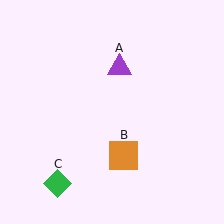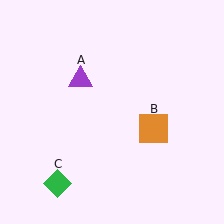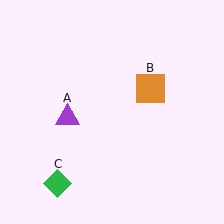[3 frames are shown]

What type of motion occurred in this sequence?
The purple triangle (object A), orange square (object B) rotated counterclockwise around the center of the scene.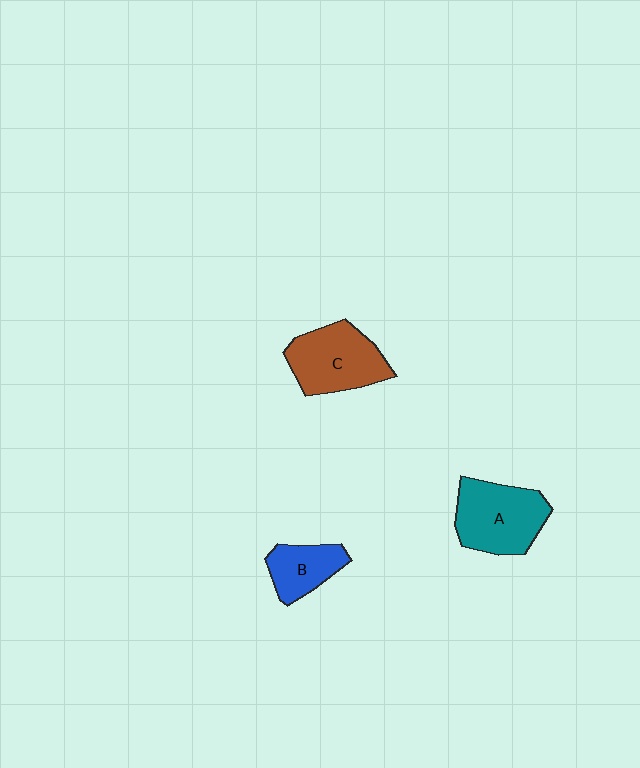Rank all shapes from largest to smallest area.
From largest to smallest: A (teal), C (brown), B (blue).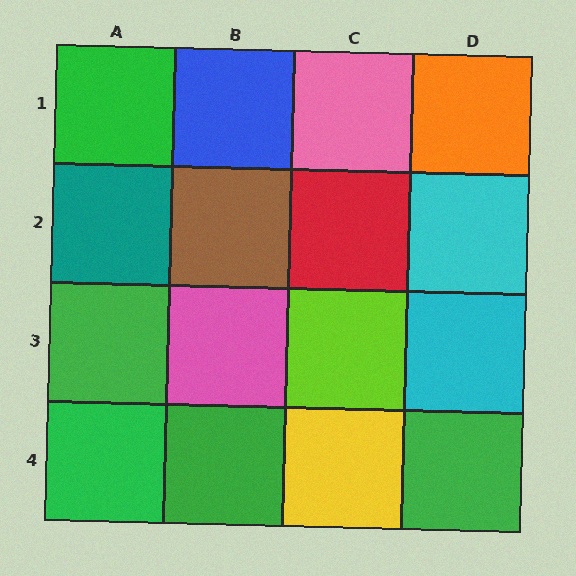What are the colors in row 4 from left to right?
Green, green, yellow, green.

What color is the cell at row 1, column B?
Blue.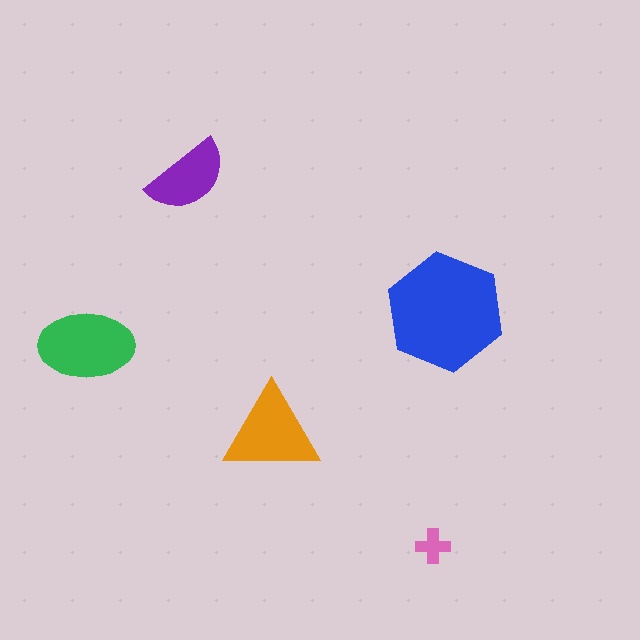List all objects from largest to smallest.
The blue hexagon, the green ellipse, the orange triangle, the purple semicircle, the pink cross.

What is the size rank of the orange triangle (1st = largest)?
3rd.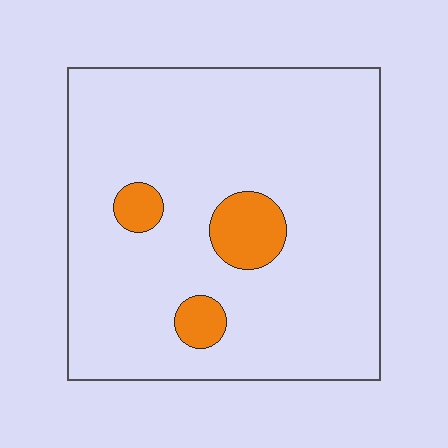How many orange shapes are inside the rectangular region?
3.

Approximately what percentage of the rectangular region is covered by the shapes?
Approximately 10%.